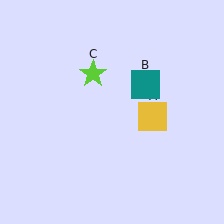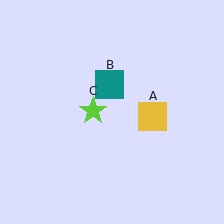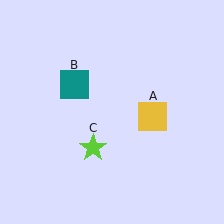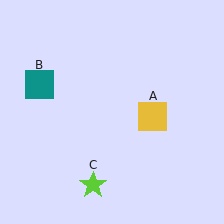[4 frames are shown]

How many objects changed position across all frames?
2 objects changed position: teal square (object B), lime star (object C).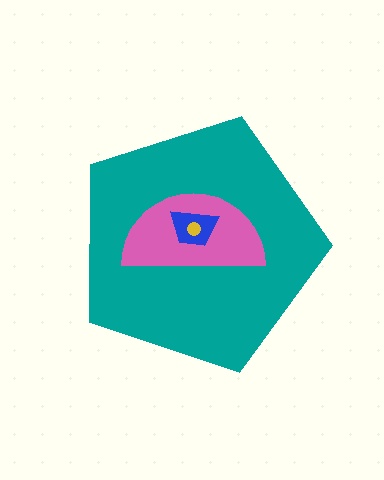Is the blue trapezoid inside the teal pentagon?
Yes.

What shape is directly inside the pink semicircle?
The blue trapezoid.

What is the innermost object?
The yellow circle.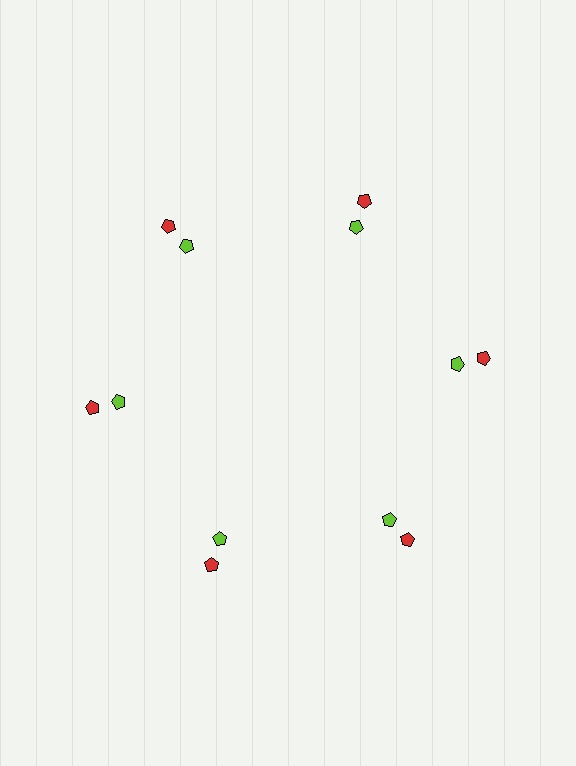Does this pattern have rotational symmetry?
Yes, this pattern has 6-fold rotational symmetry. It looks the same after rotating 60 degrees around the center.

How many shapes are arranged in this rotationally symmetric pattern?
There are 12 shapes, arranged in 6 groups of 2.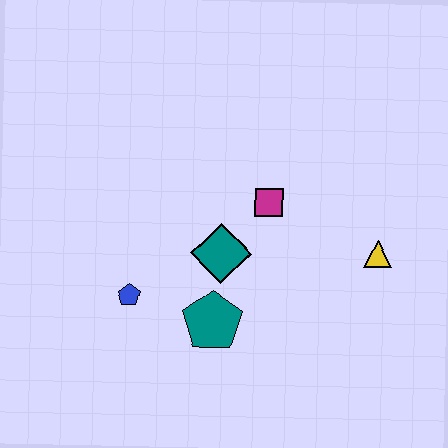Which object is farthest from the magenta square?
The blue pentagon is farthest from the magenta square.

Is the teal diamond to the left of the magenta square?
Yes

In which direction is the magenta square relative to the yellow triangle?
The magenta square is to the left of the yellow triangle.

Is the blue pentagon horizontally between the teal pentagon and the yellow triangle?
No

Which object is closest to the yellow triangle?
The magenta square is closest to the yellow triangle.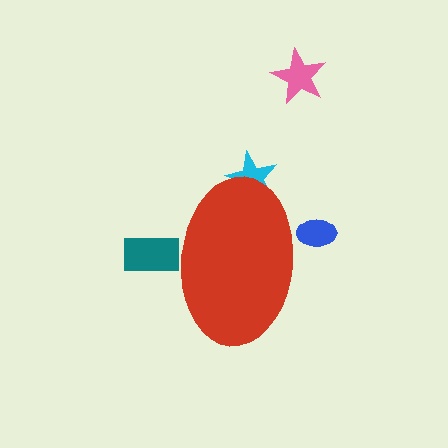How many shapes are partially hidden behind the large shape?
3 shapes are partially hidden.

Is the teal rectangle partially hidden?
Yes, the teal rectangle is partially hidden behind the red ellipse.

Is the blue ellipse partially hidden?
Yes, the blue ellipse is partially hidden behind the red ellipse.